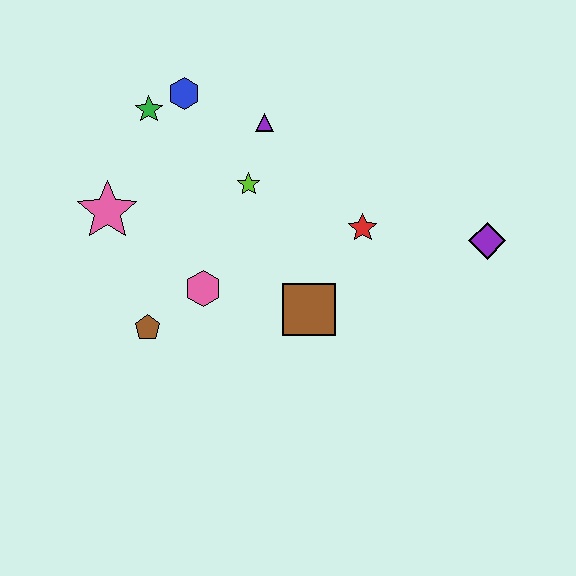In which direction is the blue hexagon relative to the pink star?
The blue hexagon is above the pink star.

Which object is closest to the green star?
The blue hexagon is closest to the green star.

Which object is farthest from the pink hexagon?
The purple diamond is farthest from the pink hexagon.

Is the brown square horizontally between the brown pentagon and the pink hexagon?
No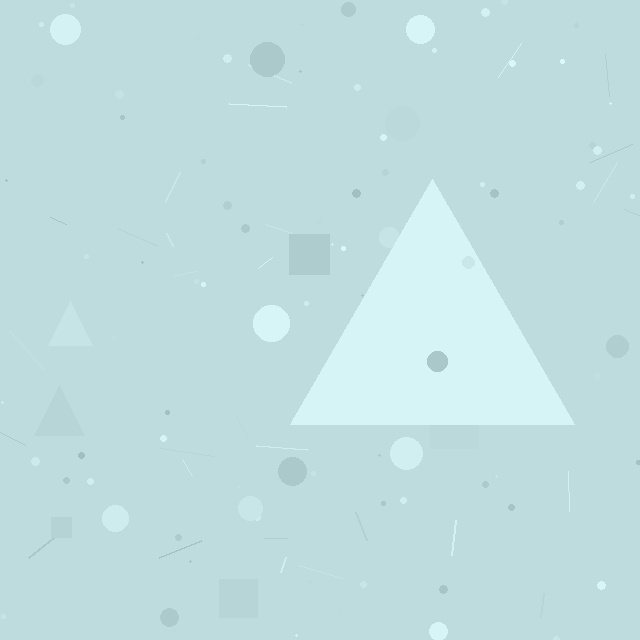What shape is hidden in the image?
A triangle is hidden in the image.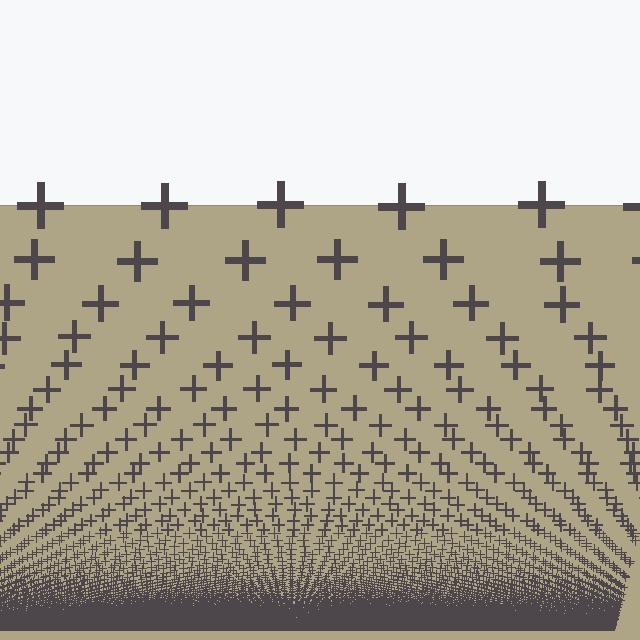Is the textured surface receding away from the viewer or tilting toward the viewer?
The surface appears to tilt toward the viewer. Texture elements get larger and sparser toward the top.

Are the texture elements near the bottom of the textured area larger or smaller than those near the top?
Smaller. The gradient is inverted — elements near the bottom are smaller and denser.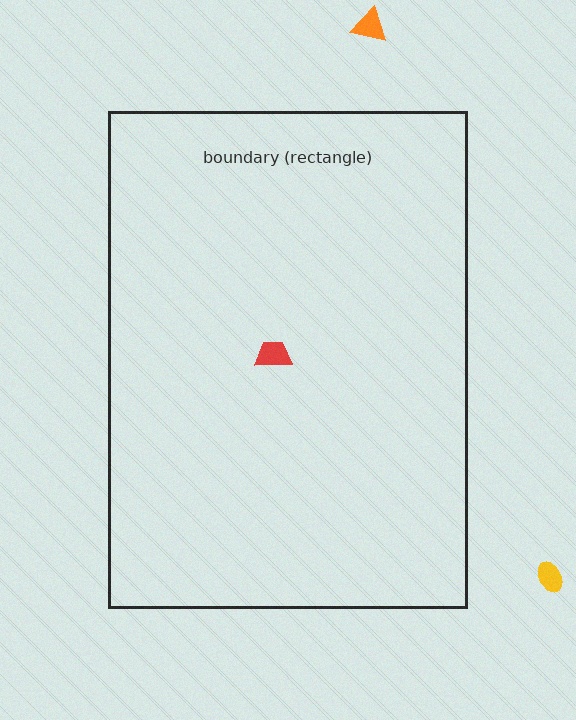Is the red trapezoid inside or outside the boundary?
Inside.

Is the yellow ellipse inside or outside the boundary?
Outside.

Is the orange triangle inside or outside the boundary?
Outside.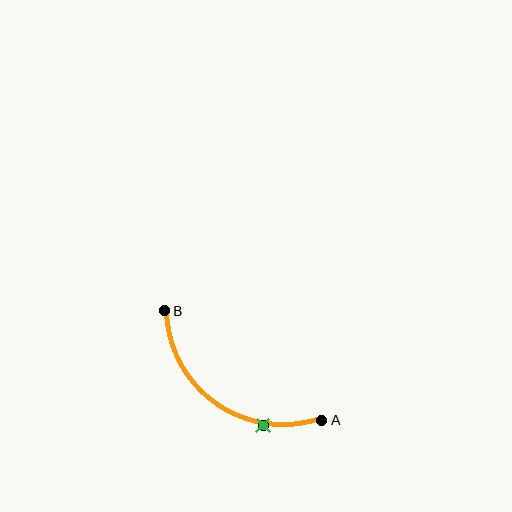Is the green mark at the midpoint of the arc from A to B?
No. The green mark lies on the arc but is closer to endpoint A. The arc midpoint would be at the point on the curve equidistant along the arc from both A and B.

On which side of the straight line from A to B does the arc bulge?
The arc bulges below and to the left of the straight line connecting A and B.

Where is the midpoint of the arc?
The arc midpoint is the point on the curve farthest from the straight line joining A and B. It sits below and to the left of that line.